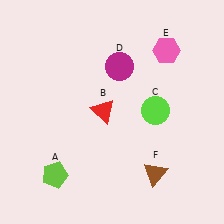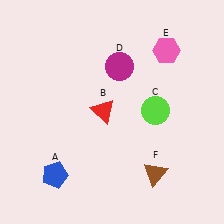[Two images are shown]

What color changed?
The pentagon (A) changed from lime in Image 1 to blue in Image 2.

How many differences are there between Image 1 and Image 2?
There is 1 difference between the two images.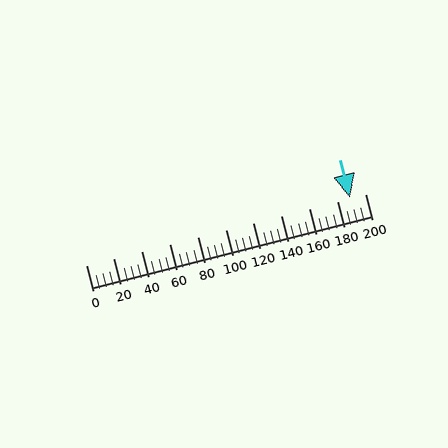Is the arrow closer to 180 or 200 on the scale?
The arrow is closer to 180.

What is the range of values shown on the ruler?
The ruler shows values from 0 to 200.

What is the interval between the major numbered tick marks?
The major tick marks are spaced 20 units apart.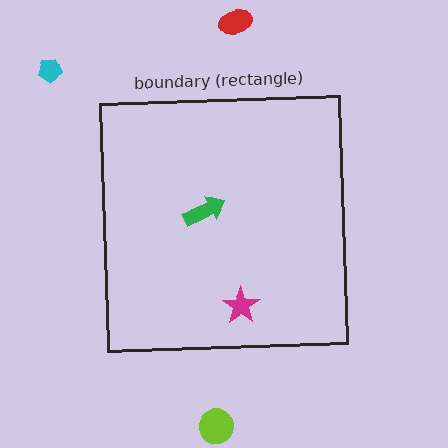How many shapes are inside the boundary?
2 inside, 3 outside.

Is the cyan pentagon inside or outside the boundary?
Outside.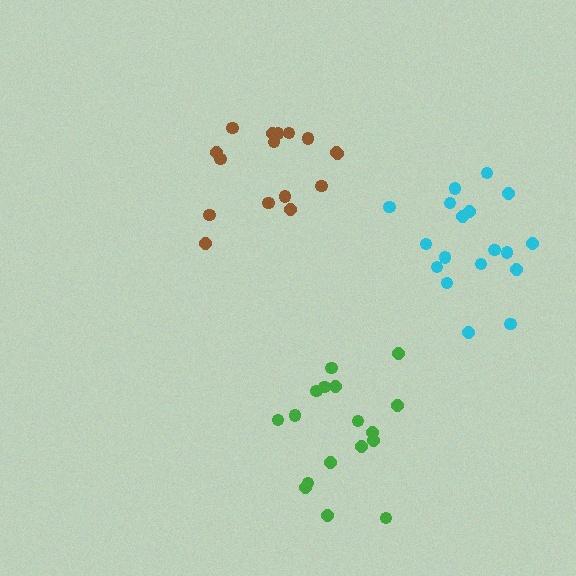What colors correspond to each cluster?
The clusters are colored: green, cyan, brown.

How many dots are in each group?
Group 1: 17 dots, Group 2: 18 dots, Group 3: 16 dots (51 total).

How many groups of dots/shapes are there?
There are 3 groups.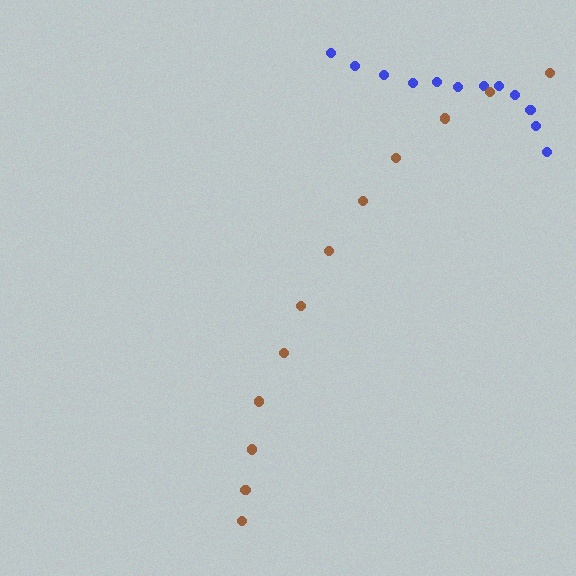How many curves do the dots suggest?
There are 2 distinct paths.